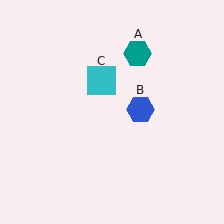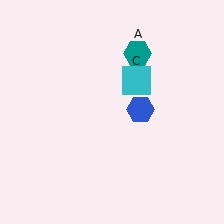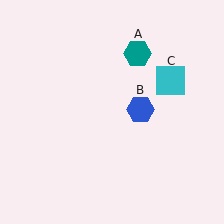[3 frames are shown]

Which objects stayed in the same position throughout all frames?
Teal hexagon (object A) and blue hexagon (object B) remained stationary.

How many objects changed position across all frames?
1 object changed position: cyan square (object C).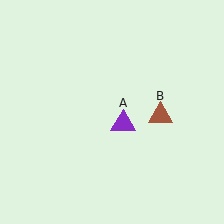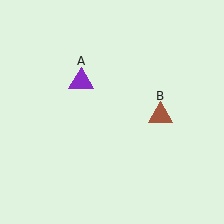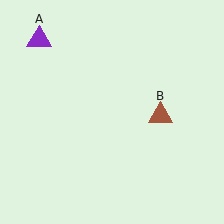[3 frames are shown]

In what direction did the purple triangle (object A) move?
The purple triangle (object A) moved up and to the left.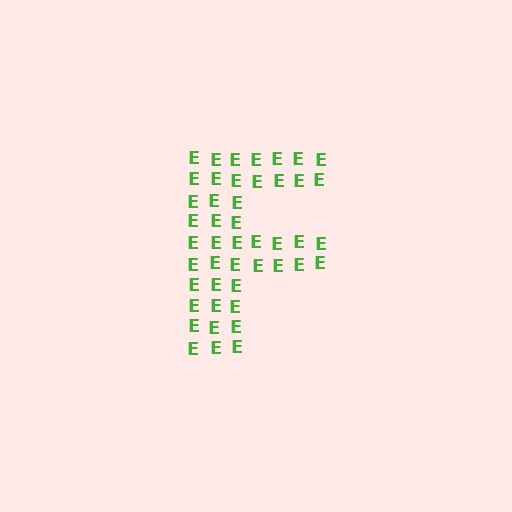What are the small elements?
The small elements are letter E's.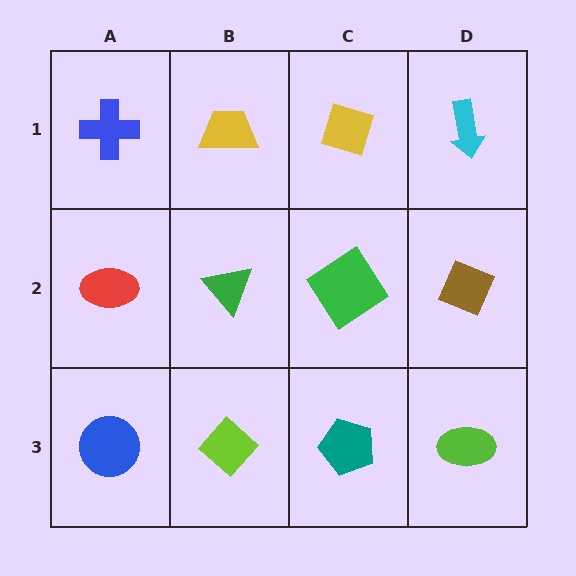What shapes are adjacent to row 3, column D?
A brown diamond (row 2, column D), a teal pentagon (row 3, column C).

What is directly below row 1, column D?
A brown diamond.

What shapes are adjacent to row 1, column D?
A brown diamond (row 2, column D), a yellow diamond (row 1, column C).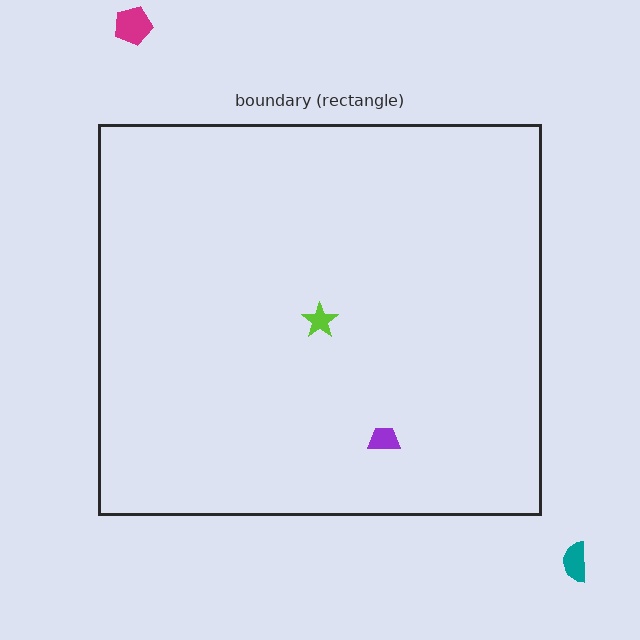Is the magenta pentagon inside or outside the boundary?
Outside.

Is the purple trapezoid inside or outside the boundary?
Inside.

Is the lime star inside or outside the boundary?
Inside.